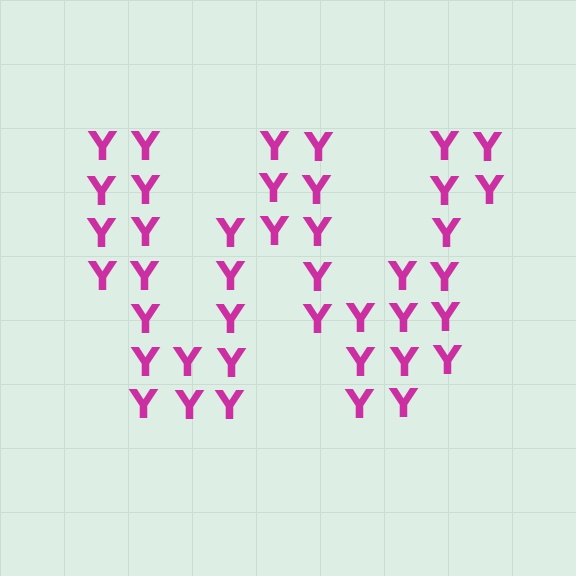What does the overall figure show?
The overall figure shows the letter W.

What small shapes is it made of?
It is made of small letter Y's.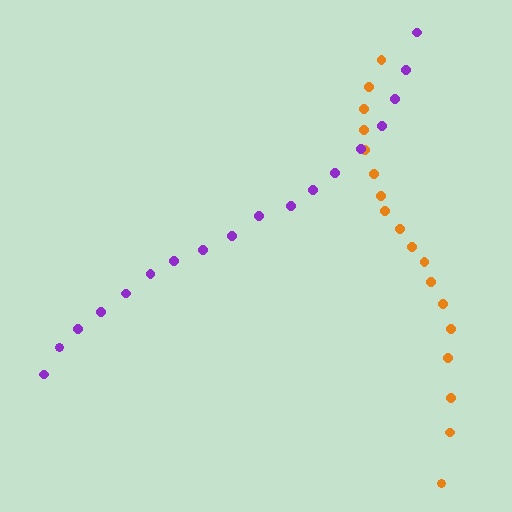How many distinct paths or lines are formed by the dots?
There are 2 distinct paths.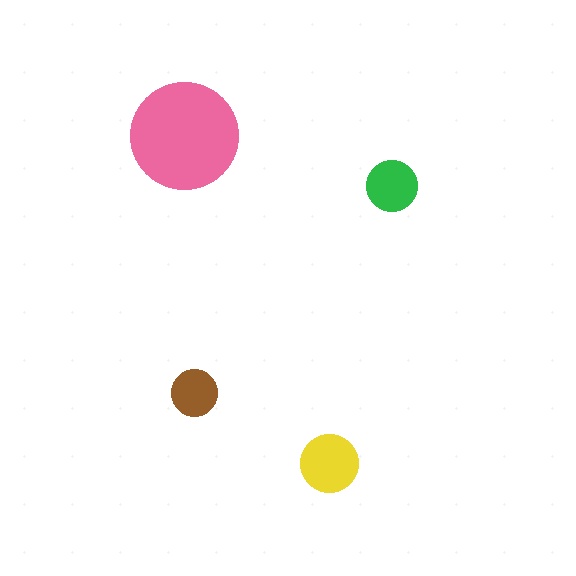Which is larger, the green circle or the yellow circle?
The yellow one.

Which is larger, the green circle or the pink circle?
The pink one.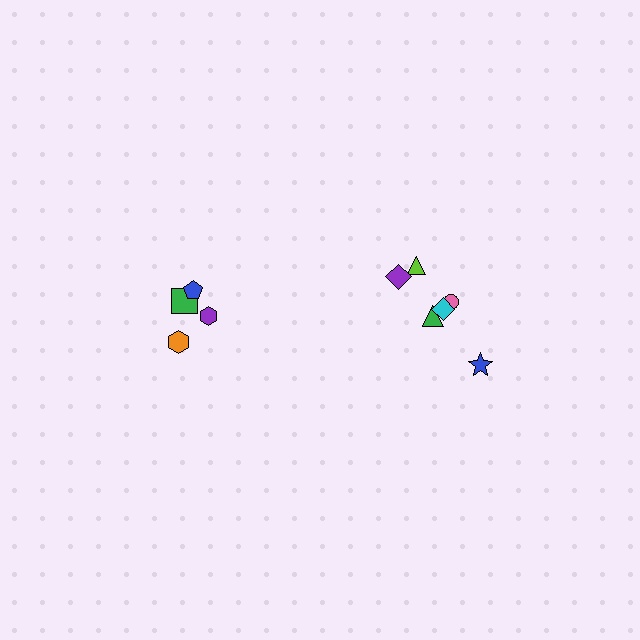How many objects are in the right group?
There are 6 objects.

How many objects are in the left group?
There are 4 objects.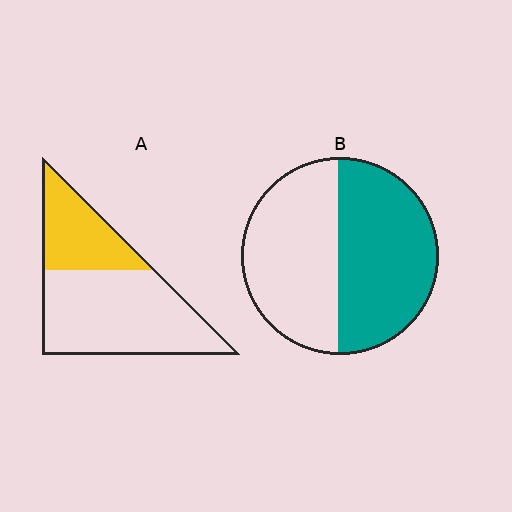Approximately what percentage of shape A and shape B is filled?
A is approximately 35% and B is approximately 50%.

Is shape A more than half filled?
No.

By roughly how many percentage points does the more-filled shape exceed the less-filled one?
By roughly 20 percentage points (B over A).